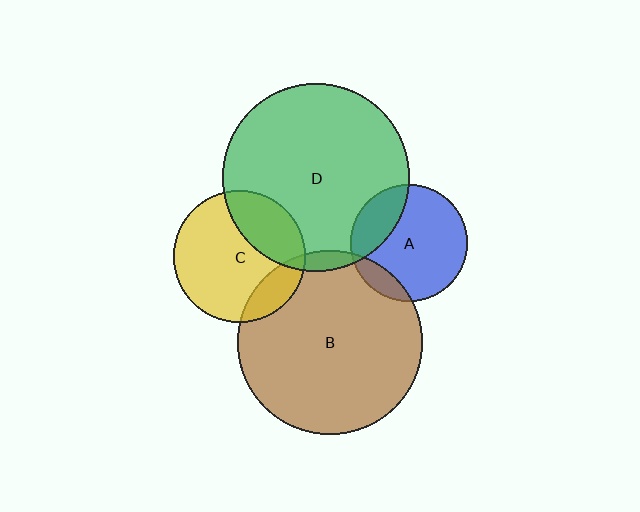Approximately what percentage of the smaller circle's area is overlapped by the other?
Approximately 10%.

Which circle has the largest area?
Circle D (green).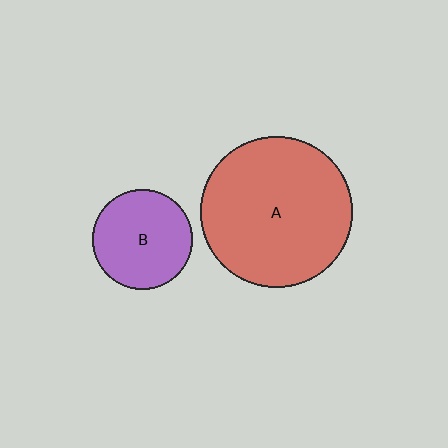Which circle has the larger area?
Circle A (red).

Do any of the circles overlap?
No, none of the circles overlap.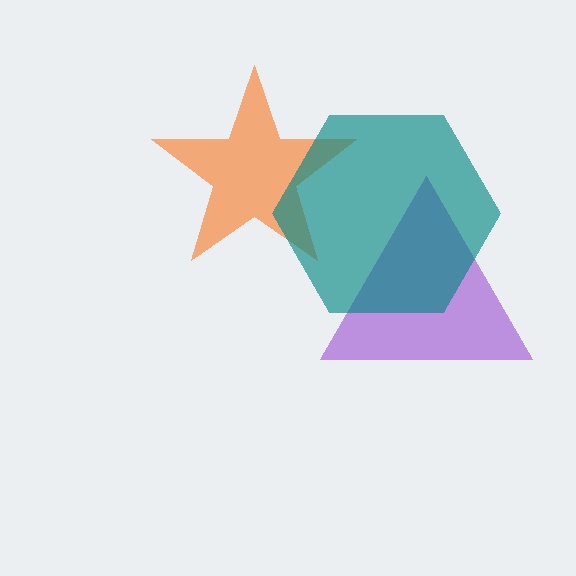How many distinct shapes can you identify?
There are 3 distinct shapes: a purple triangle, an orange star, a teal hexagon.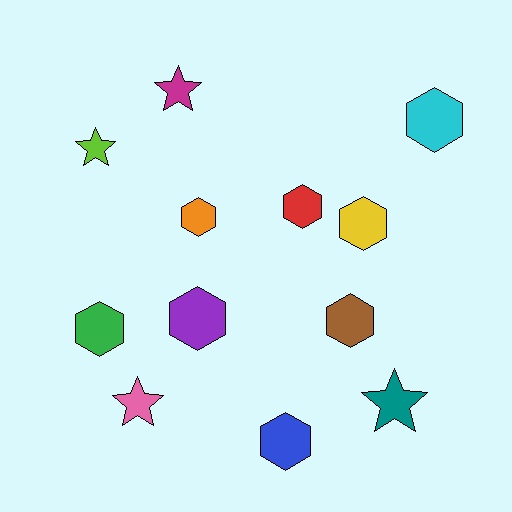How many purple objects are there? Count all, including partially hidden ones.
There is 1 purple object.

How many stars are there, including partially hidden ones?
There are 4 stars.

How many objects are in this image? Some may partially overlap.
There are 12 objects.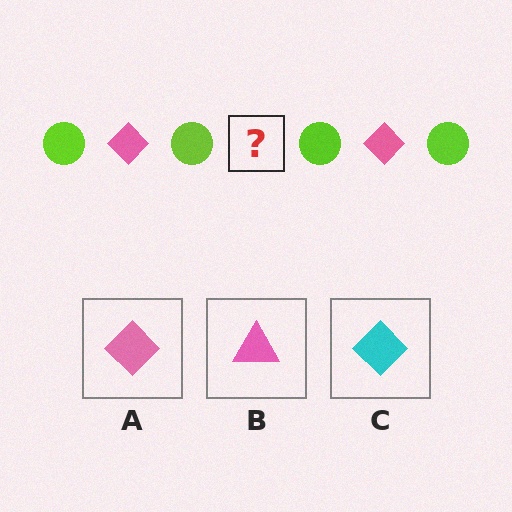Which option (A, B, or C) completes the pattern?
A.